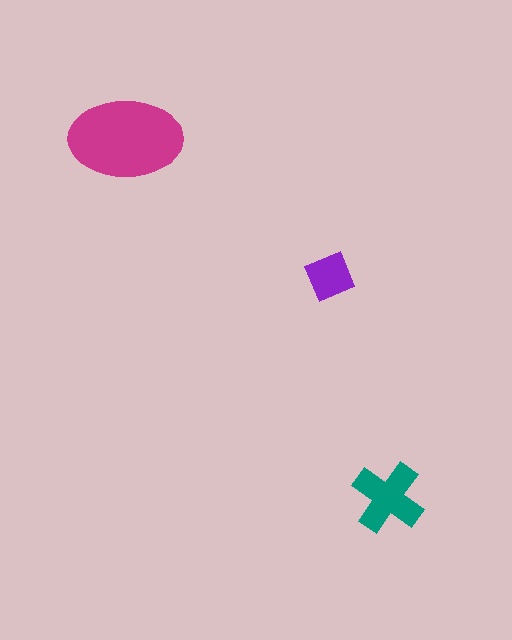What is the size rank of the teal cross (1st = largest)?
2nd.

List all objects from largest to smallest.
The magenta ellipse, the teal cross, the purple diamond.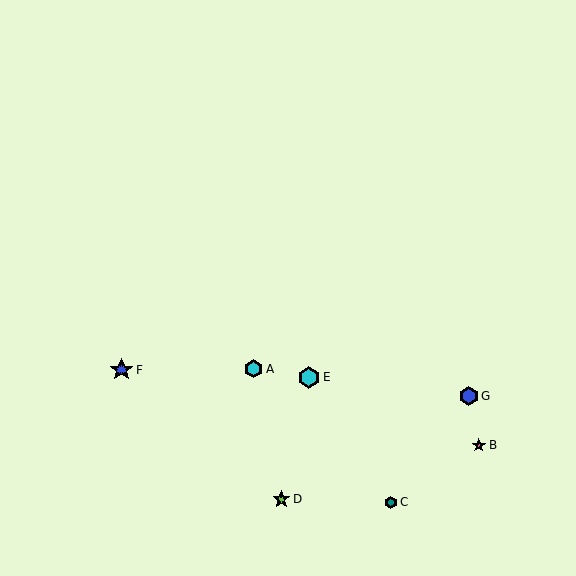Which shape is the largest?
The blue star (labeled F) is the largest.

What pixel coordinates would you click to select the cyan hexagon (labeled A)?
Click at (254, 369) to select the cyan hexagon A.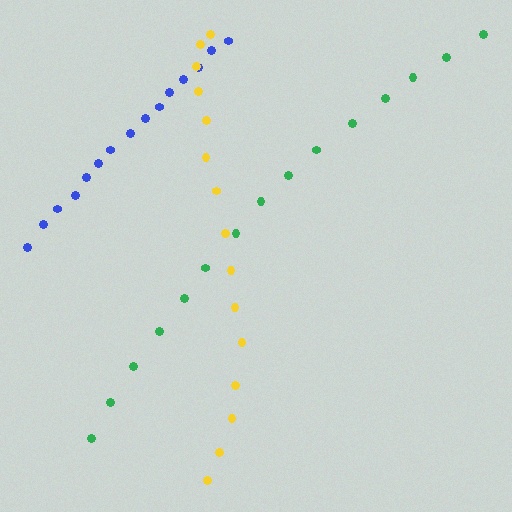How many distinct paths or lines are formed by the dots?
There are 3 distinct paths.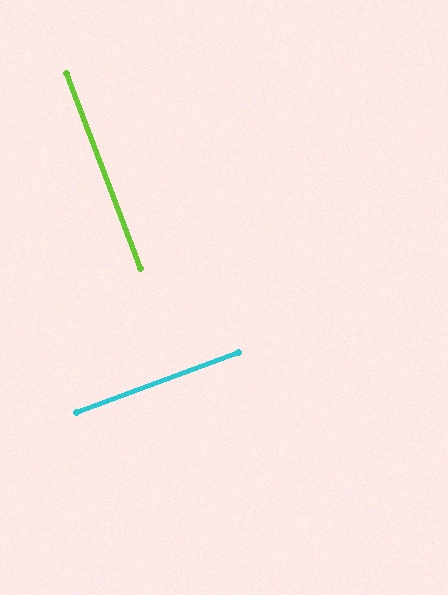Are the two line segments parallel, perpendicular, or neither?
Perpendicular — they meet at approximately 90°.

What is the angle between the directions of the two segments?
Approximately 90 degrees.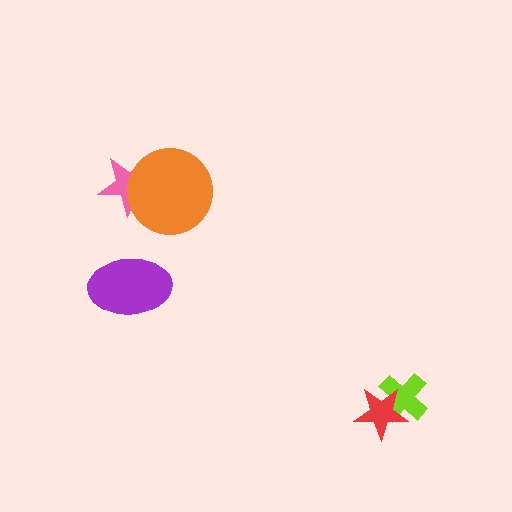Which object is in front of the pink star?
The orange circle is in front of the pink star.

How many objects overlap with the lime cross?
1 object overlaps with the lime cross.